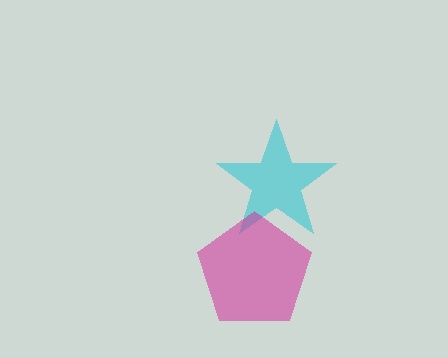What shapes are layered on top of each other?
The layered shapes are: a cyan star, a magenta pentagon.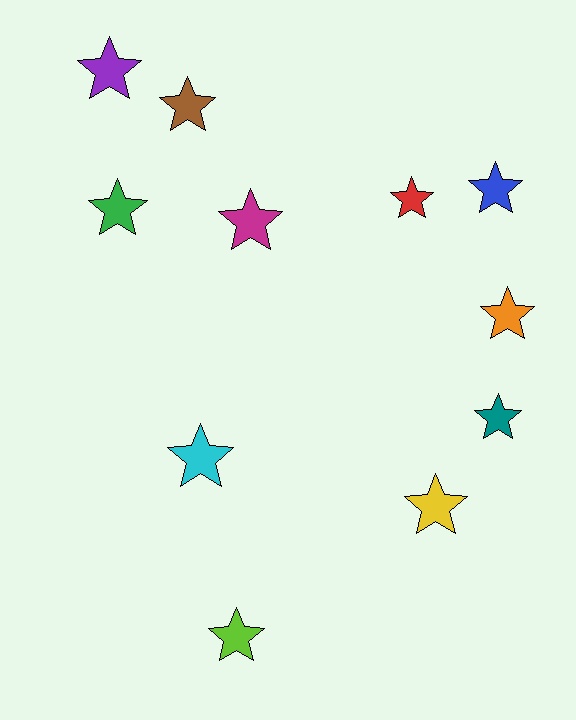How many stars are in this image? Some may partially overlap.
There are 11 stars.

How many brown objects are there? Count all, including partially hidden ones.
There is 1 brown object.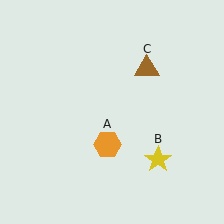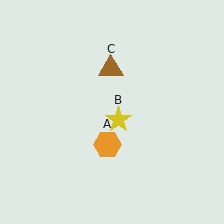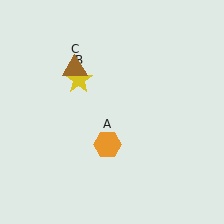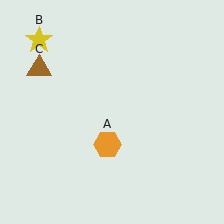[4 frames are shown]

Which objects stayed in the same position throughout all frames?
Orange hexagon (object A) remained stationary.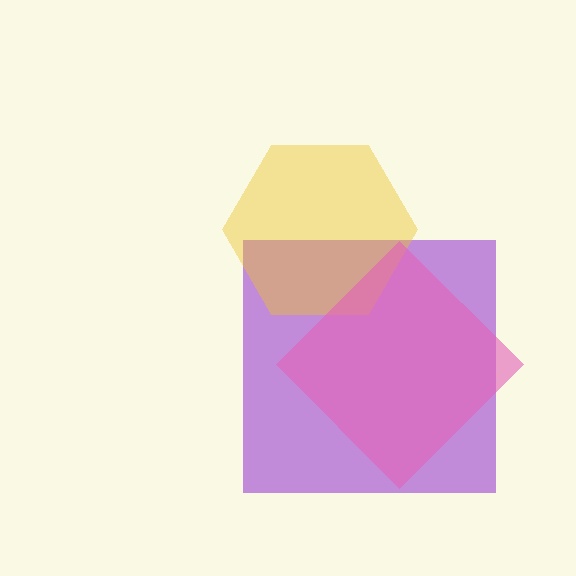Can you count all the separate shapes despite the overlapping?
Yes, there are 3 separate shapes.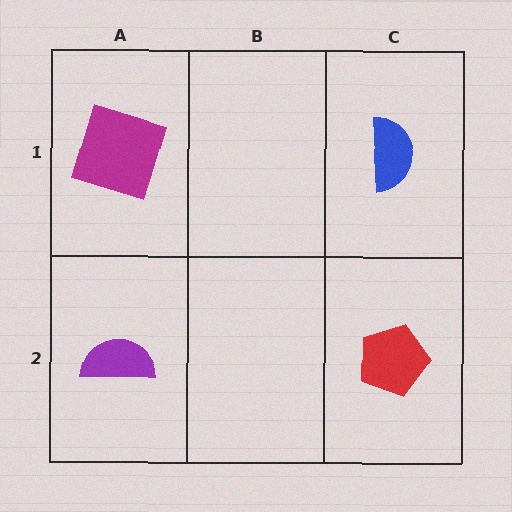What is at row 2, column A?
A purple semicircle.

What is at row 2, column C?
A red pentagon.